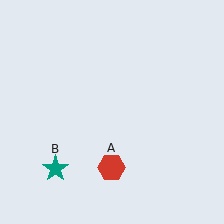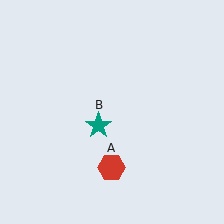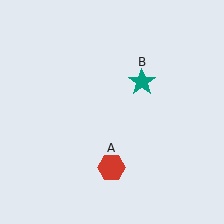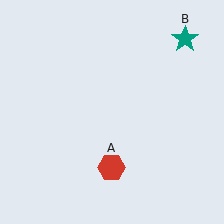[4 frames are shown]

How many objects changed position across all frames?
1 object changed position: teal star (object B).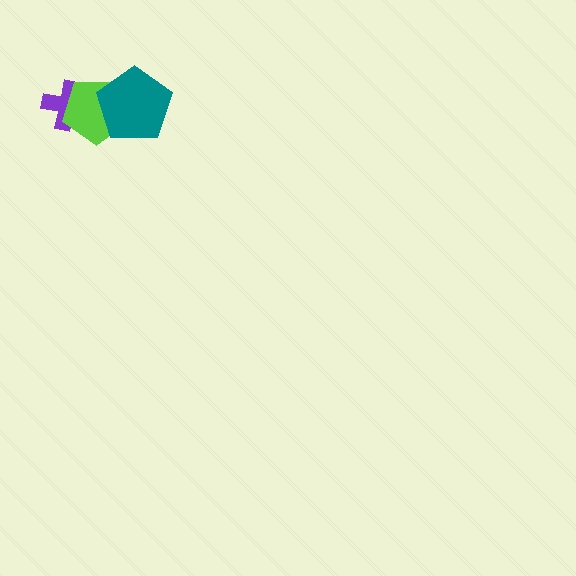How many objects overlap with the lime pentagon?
2 objects overlap with the lime pentagon.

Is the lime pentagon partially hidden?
Yes, it is partially covered by another shape.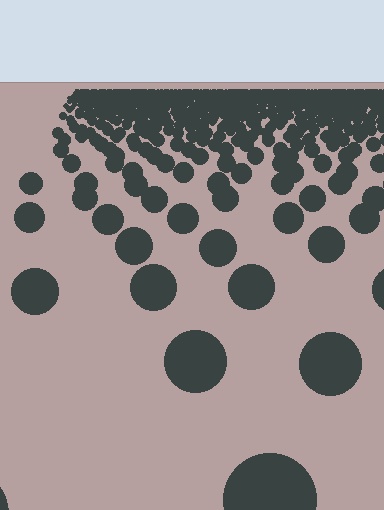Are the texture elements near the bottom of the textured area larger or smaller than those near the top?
Larger. Near the bottom, elements are closer to the viewer and appear at a bigger on-screen size.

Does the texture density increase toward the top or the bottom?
Density increases toward the top.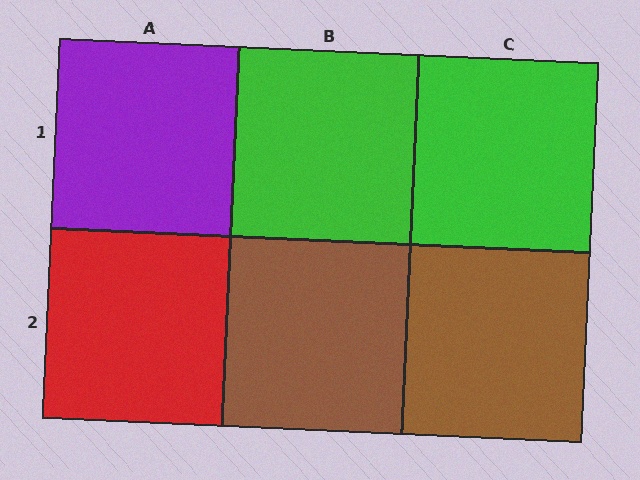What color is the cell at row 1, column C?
Green.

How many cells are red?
1 cell is red.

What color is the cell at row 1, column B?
Green.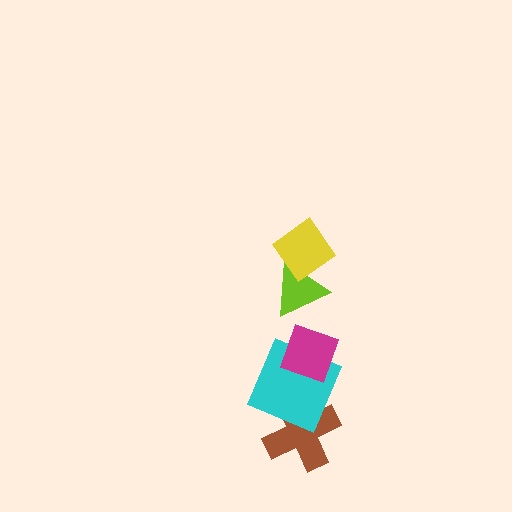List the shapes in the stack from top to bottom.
From top to bottom: the yellow diamond, the lime triangle, the magenta diamond, the cyan square, the brown cross.